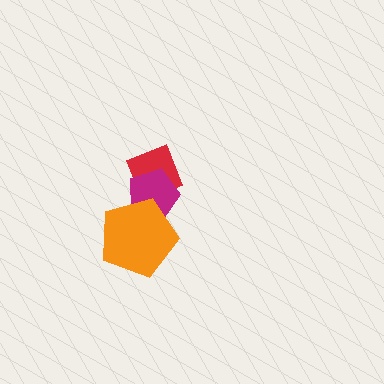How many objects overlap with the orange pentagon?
1 object overlaps with the orange pentagon.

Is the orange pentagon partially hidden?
No, no other shape covers it.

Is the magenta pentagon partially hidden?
Yes, it is partially covered by another shape.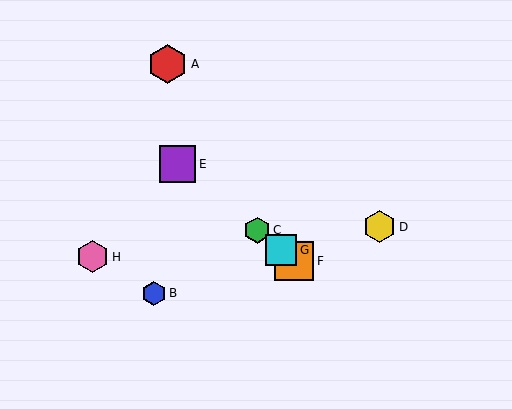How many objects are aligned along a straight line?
4 objects (C, E, F, G) are aligned along a straight line.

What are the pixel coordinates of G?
Object G is at (281, 250).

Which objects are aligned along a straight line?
Objects C, E, F, G are aligned along a straight line.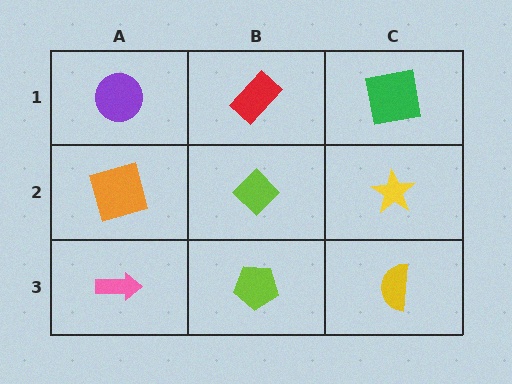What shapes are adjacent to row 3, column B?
A lime diamond (row 2, column B), a pink arrow (row 3, column A), a yellow semicircle (row 3, column C).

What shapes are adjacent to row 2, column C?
A green square (row 1, column C), a yellow semicircle (row 3, column C), a lime diamond (row 2, column B).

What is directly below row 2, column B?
A lime pentagon.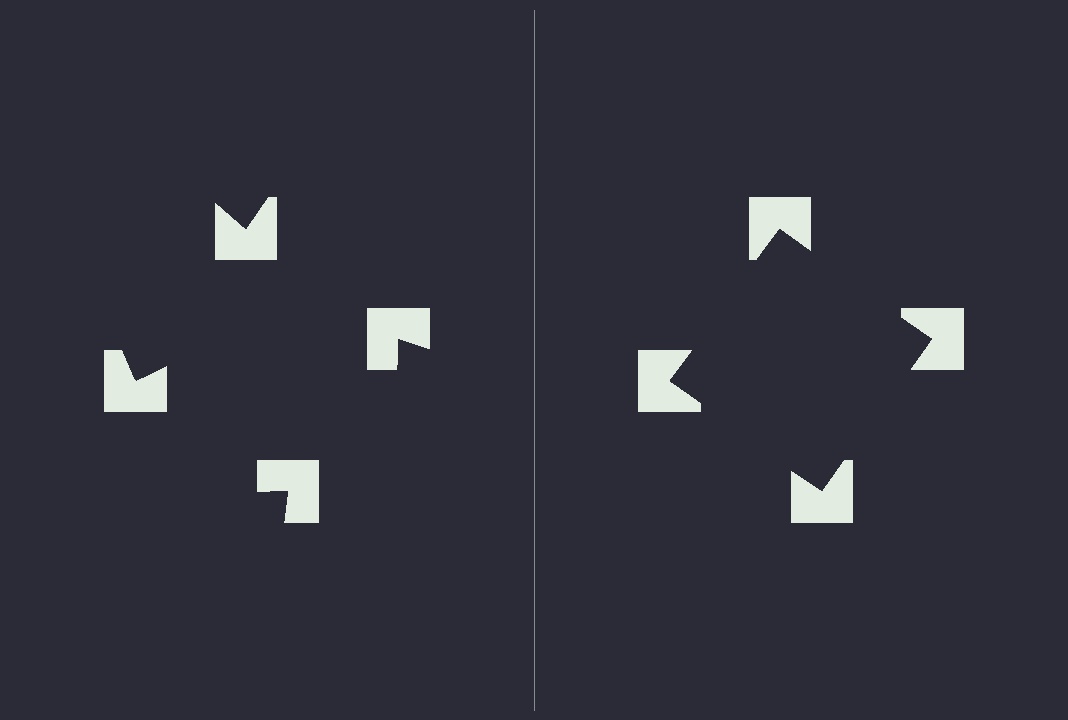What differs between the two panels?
The notched squares are positioned identically on both sides; only the wedge orientations differ. On the right they align to a square; on the left they are misaligned.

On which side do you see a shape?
An illusory square appears on the right side. On the left side the wedge cuts are rotated, so no coherent shape forms.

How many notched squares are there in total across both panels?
8 — 4 on each side.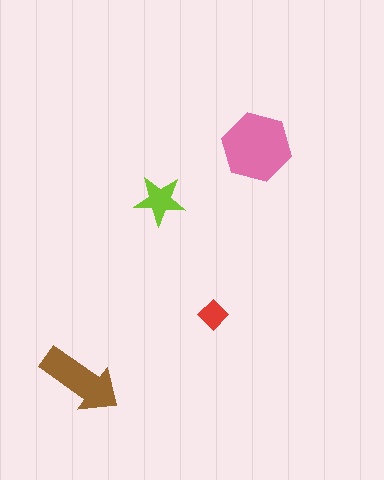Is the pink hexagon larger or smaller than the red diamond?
Larger.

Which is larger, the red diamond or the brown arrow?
The brown arrow.